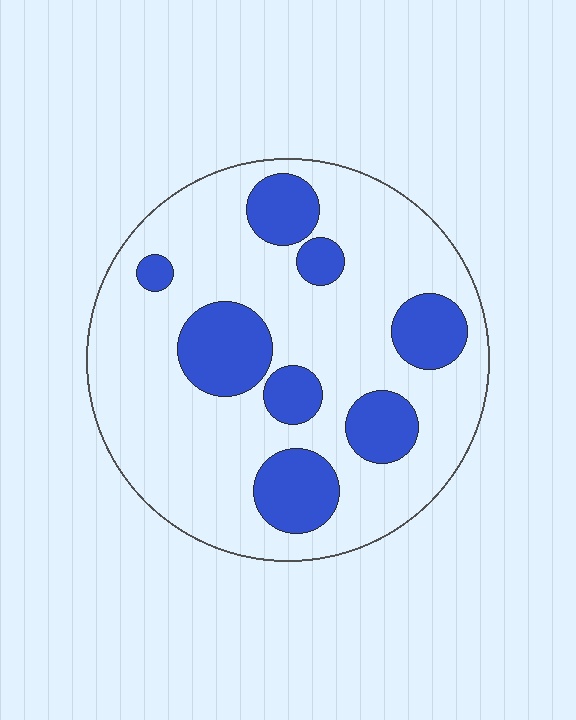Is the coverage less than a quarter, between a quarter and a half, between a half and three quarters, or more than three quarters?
Between a quarter and a half.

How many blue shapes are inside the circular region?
8.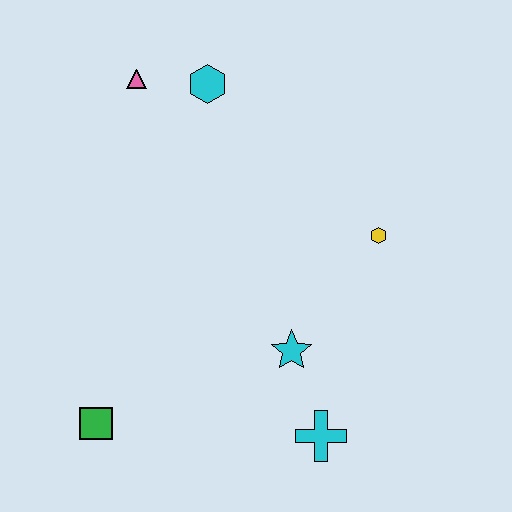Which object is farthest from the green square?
The cyan hexagon is farthest from the green square.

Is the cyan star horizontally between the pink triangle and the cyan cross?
Yes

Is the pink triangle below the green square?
No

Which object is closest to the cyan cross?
The cyan star is closest to the cyan cross.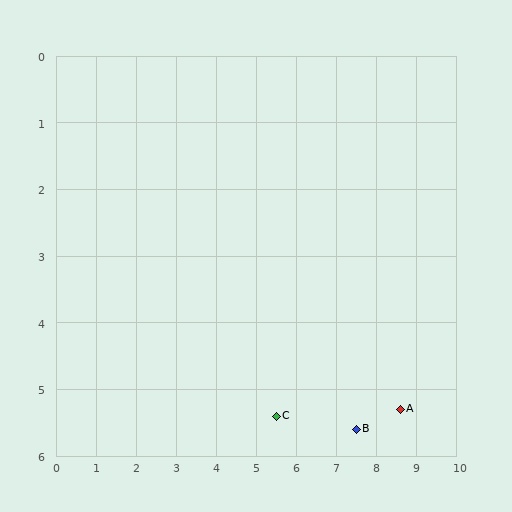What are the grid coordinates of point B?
Point B is at approximately (7.5, 5.6).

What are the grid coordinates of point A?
Point A is at approximately (8.6, 5.3).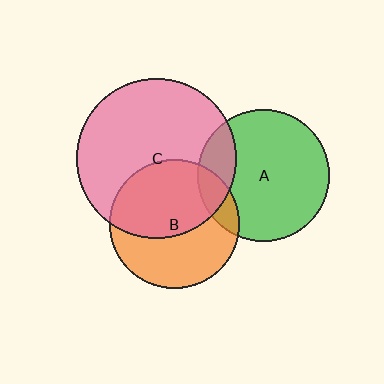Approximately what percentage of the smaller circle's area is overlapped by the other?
Approximately 10%.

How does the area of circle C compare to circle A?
Approximately 1.5 times.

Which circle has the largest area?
Circle C (pink).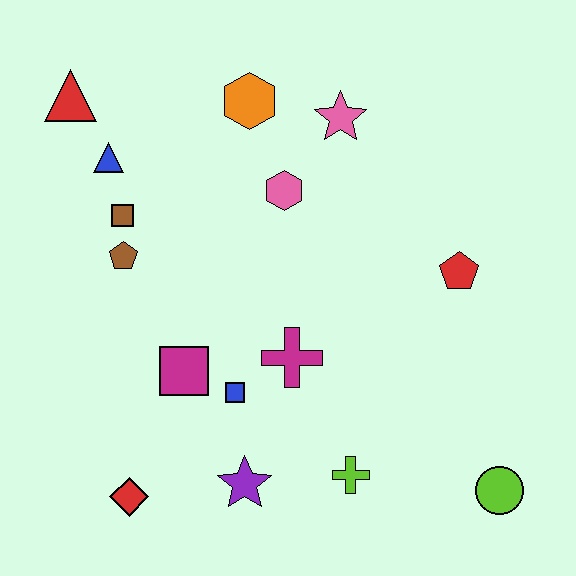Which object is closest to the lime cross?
The purple star is closest to the lime cross.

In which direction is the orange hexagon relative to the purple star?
The orange hexagon is above the purple star.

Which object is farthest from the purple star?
The red triangle is farthest from the purple star.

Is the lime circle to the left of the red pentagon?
No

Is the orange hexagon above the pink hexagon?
Yes